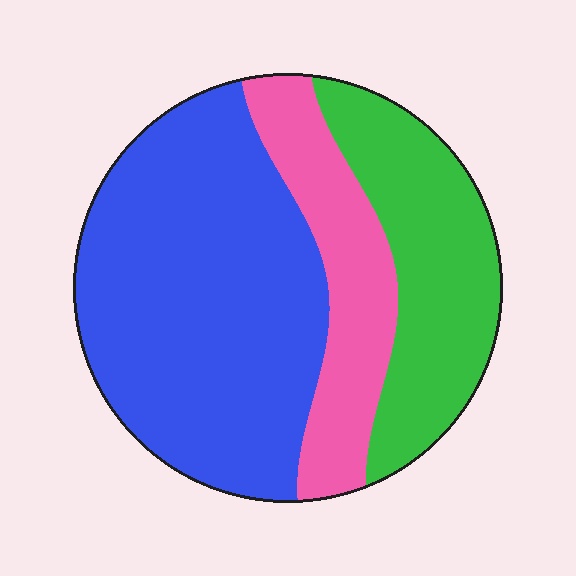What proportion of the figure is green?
Green covers 26% of the figure.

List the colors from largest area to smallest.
From largest to smallest: blue, green, pink.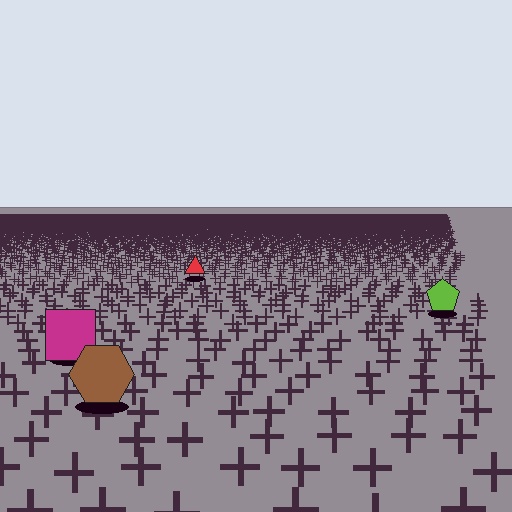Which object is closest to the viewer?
The brown hexagon is closest. The texture marks near it are larger and more spread out.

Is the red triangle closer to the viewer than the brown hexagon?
No. The brown hexagon is closer — you can tell from the texture gradient: the ground texture is coarser near it.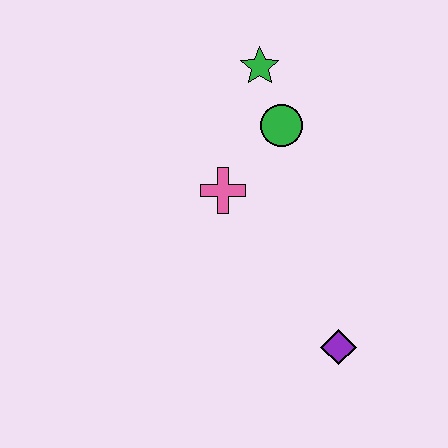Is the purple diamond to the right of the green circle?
Yes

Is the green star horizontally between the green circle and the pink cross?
Yes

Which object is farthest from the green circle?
The purple diamond is farthest from the green circle.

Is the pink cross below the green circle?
Yes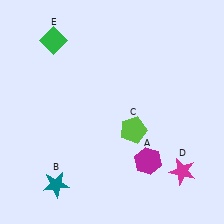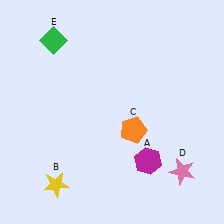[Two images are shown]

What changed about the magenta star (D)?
In Image 1, D is magenta. In Image 2, it changed to pink.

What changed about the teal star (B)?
In Image 1, B is teal. In Image 2, it changed to yellow.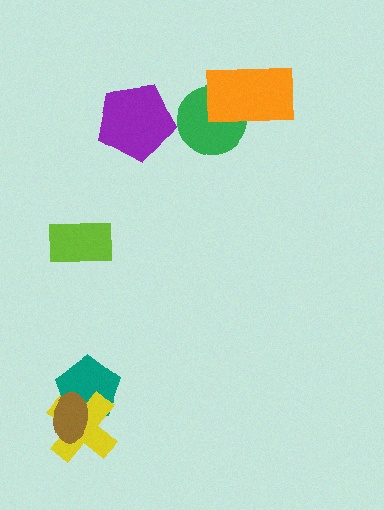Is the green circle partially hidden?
Yes, it is partially covered by another shape.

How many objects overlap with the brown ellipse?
2 objects overlap with the brown ellipse.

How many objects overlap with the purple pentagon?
0 objects overlap with the purple pentagon.